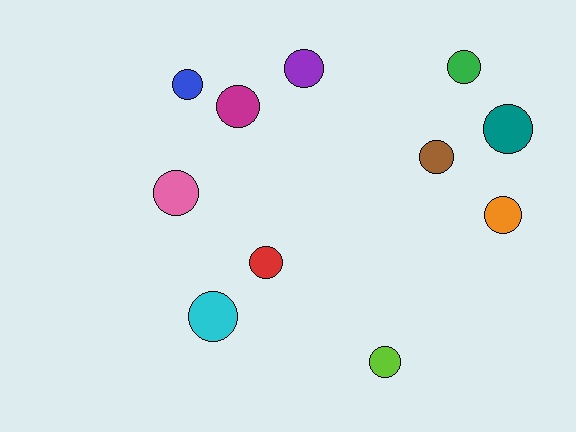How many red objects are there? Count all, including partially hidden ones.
There is 1 red object.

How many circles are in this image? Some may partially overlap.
There are 11 circles.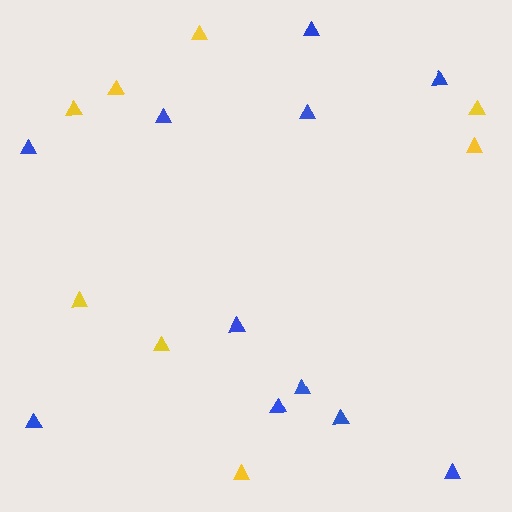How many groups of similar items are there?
There are 2 groups: one group of yellow triangles (8) and one group of blue triangles (11).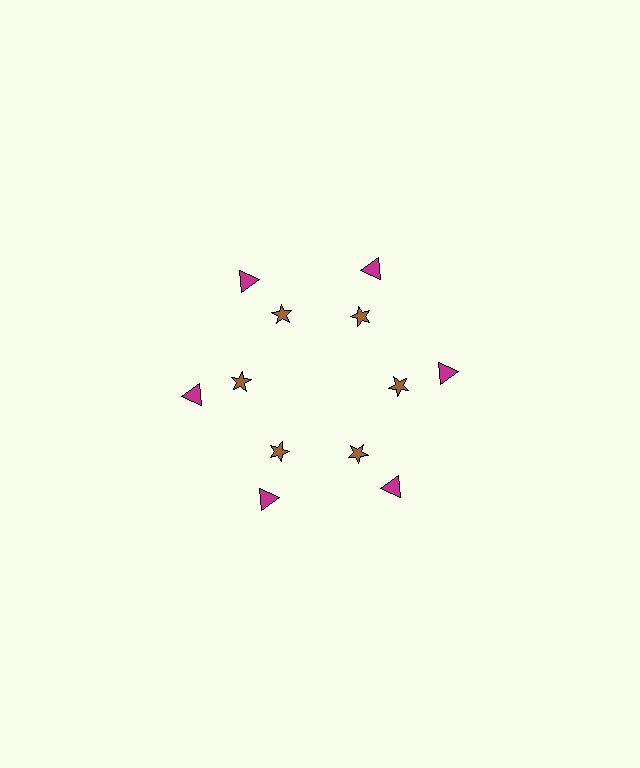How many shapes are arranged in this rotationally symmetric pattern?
There are 12 shapes, arranged in 6 groups of 2.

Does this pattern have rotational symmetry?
Yes, this pattern has 6-fold rotational symmetry. It looks the same after rotating 60 degrees around the center.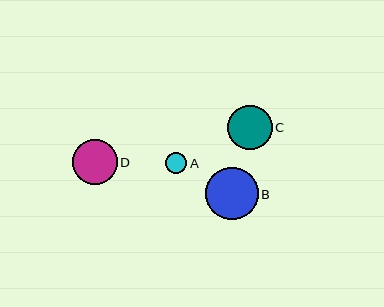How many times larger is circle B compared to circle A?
Circle B is approximately 2.5 times the size of circle A.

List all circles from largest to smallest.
From largest to smallest: B, D, C, A.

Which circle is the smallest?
Circle A is the smallest with a size of approximately 21 pixels.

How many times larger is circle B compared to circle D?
Circle B is approximately 1.2 times the size of circle D.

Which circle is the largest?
Circle B is the largest with a size of approximately 52 pixels.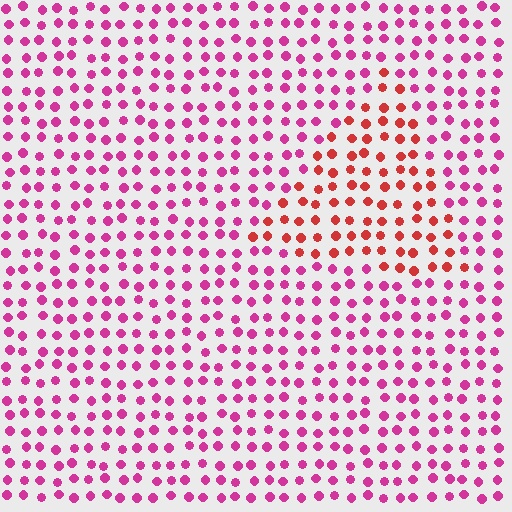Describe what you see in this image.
The image is filled with small magenta elements in a uniform arrangement. A triangle-shaped region is visible where the elements are tinted to a slightly different hue, forming a subtle color boundary.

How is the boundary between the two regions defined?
The boundary is defined purely by a slight shift in hue (about 38 degrees). Spacing, size, and orientation are identical on both sides.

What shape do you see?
I see a triangle.